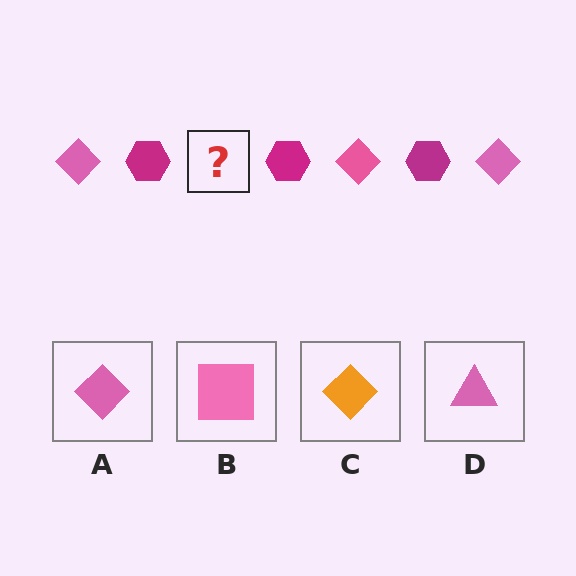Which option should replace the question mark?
Option A.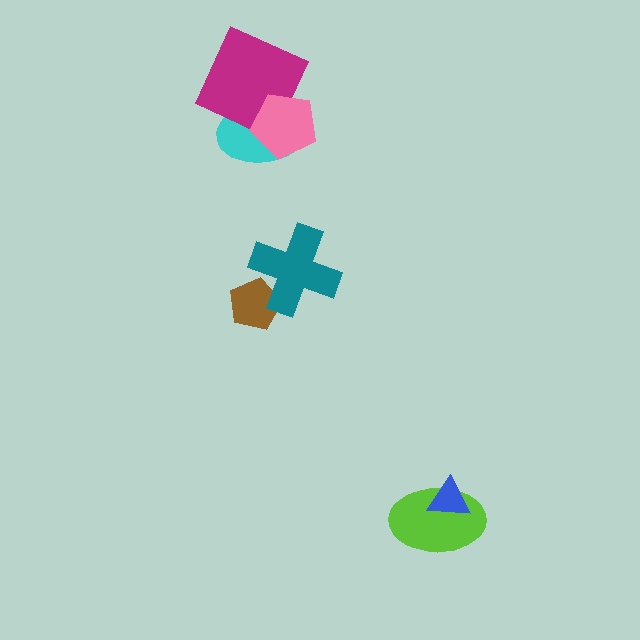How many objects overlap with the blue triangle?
1 object overlaps with the blue triangle.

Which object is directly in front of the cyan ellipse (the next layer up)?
The magenta square is directly in front of the cyan ellipse.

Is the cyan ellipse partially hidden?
Yes, it is partially covered by another shape.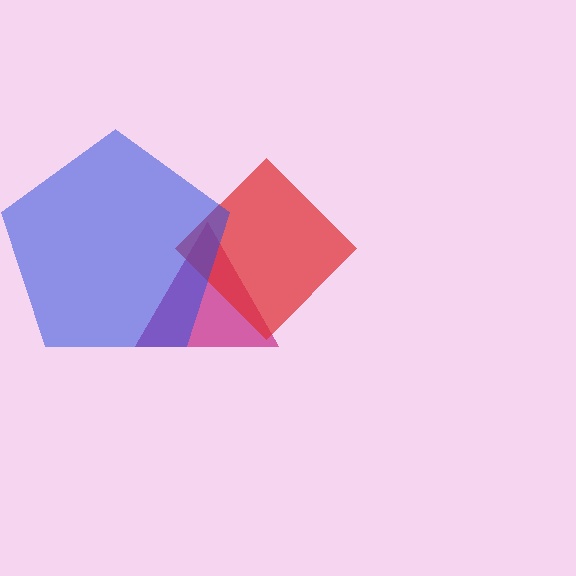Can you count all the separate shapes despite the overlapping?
Yes, there are 3 separate shapes.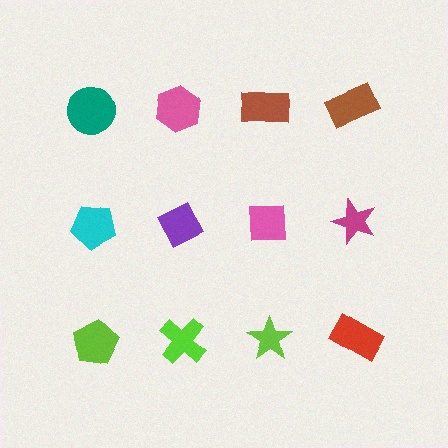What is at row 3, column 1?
A lime pentagon.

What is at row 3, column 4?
A red rectangle.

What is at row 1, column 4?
A brown rectangle.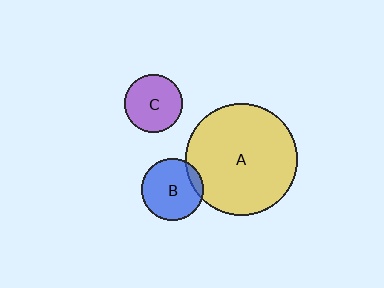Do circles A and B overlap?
Yes.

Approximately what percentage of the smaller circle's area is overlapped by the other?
Approximately 10%.